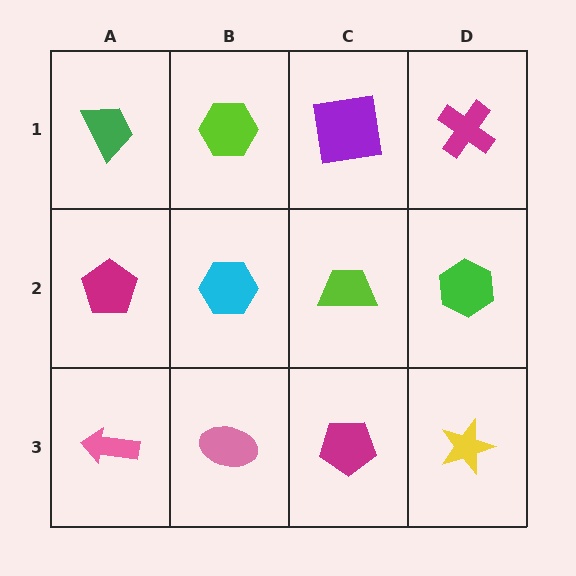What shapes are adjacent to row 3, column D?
A green hexagon (row 2, column D), a magenta pentagon (row 3, column C).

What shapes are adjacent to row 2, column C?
A purple square (row 1, column C), a magenta pentagon (row 3, column C), a cyan hexagon (row 2, column B), a green hexagon (row 2, column D).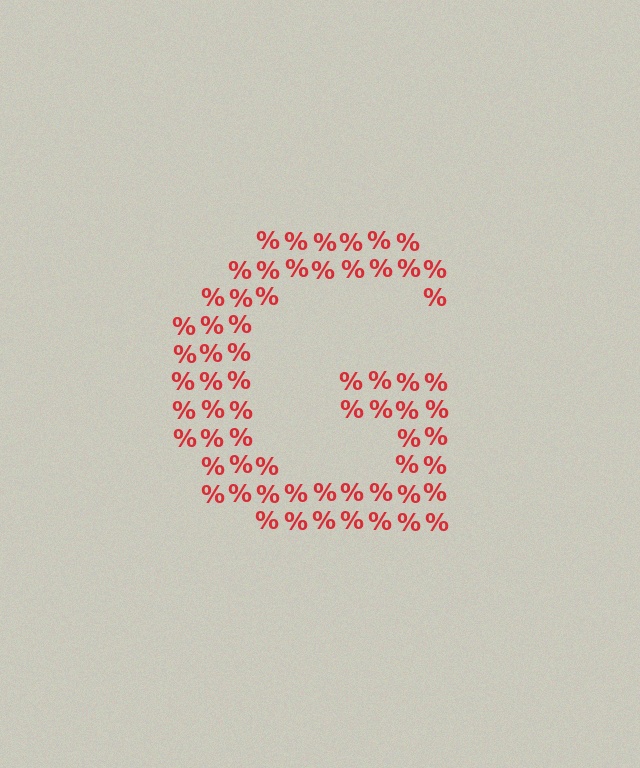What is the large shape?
The large shape is the letter G.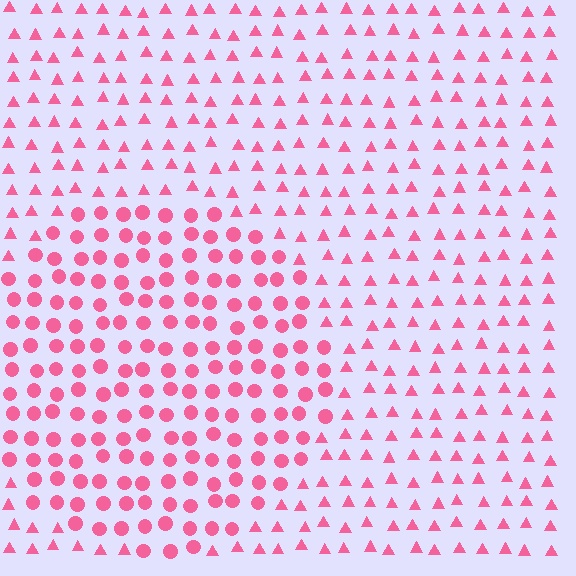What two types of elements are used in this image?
The image uses circles inside the circle region and triangles outside it.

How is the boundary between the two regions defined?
The boundary is defined by a change in element shape: circles inside vs. triangles outside. All elements share the same color and spacing.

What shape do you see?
I see a circle.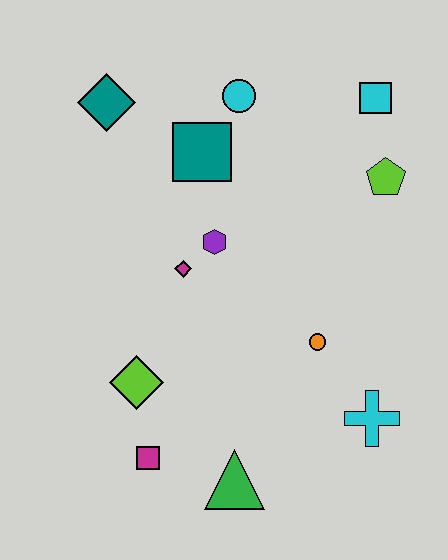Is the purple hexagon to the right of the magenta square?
Yes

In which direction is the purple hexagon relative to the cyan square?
The purple hexagon is to the left of the cyan square.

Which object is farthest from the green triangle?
The cyan square is farthest from the green triangle.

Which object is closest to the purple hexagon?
The magenta diamond is closest to the purple hexagon.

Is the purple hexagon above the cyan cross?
Yes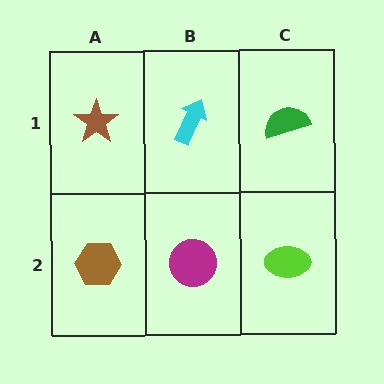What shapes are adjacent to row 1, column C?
A lime ellipse (row 2, column C), a cyan arrow (row 1, column B).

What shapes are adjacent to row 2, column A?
A brown star (row 1, column A), a magenta circle (row 2, column B).